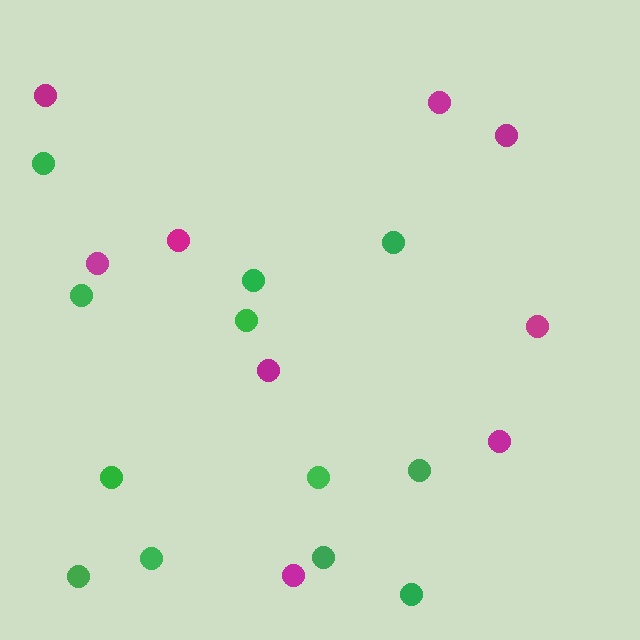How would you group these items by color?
There are 2 groups: one group of magenta circles (9) and one group of green circles (12).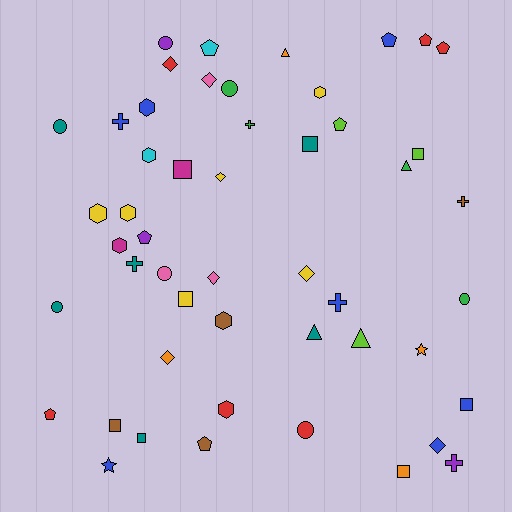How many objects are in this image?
There are 50 objects.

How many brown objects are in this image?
There are 4 brown objects.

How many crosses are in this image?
There are 6 crosses.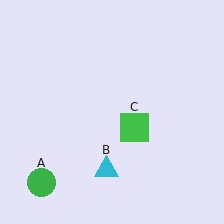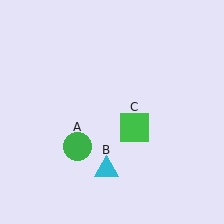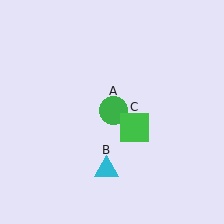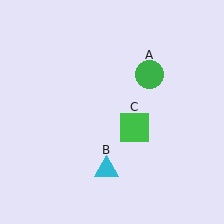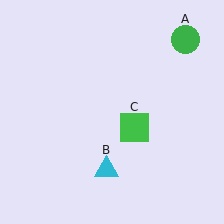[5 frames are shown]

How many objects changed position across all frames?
1 object changed position: green circle (object A).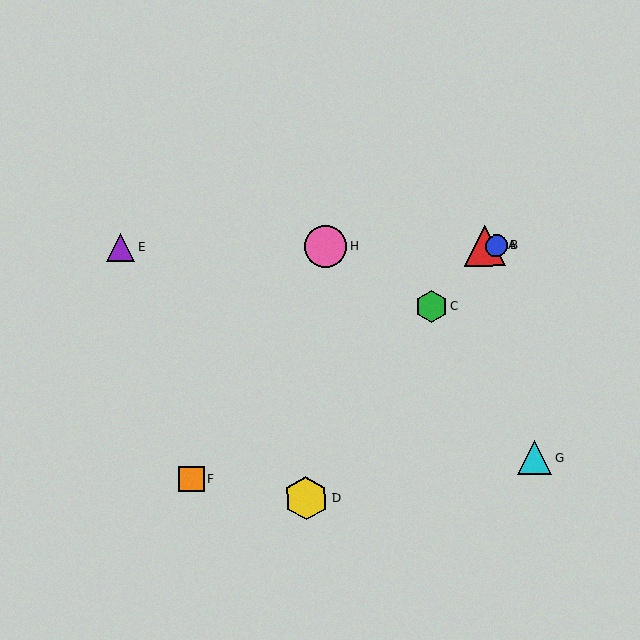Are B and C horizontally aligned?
No, B is at y≈246 and C is at y≈306.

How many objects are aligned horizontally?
4 objects (A, B, E, H) are aligned horizontally.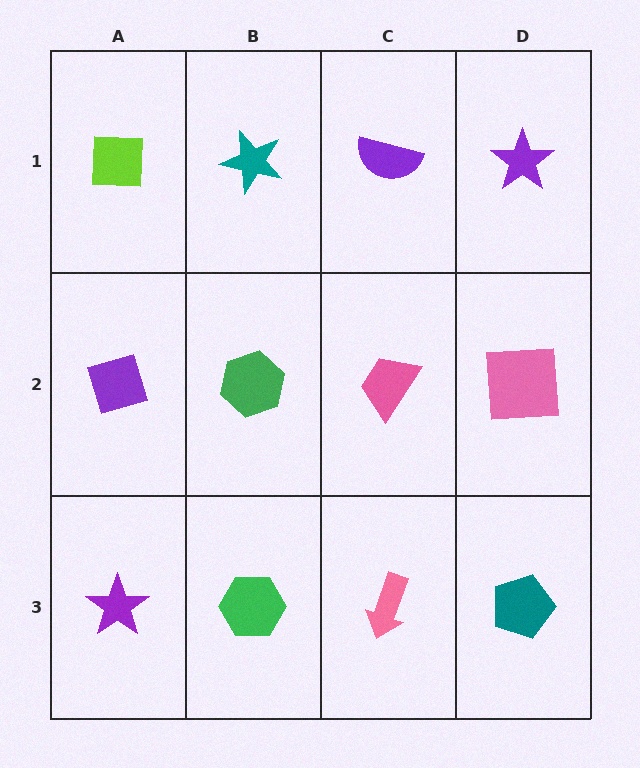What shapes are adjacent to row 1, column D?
A pink square (row 2, column D), a purple semicircle (row 1, column C).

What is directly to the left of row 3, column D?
A pink arrow.